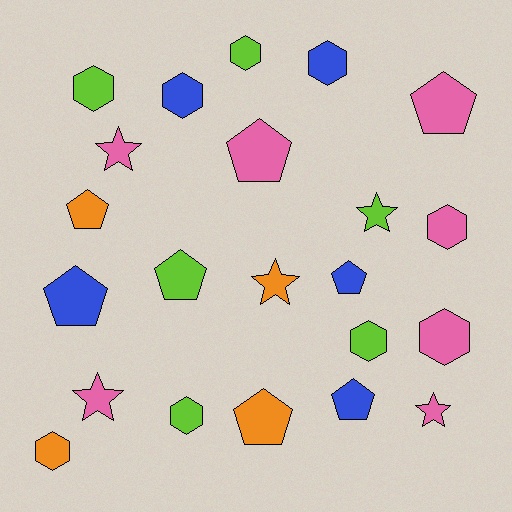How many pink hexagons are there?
There are 2 pink hexagons.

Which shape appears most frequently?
Hexagon, with 9 objects.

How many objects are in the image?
There are 22 objects.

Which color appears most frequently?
Pink, with 7 objects.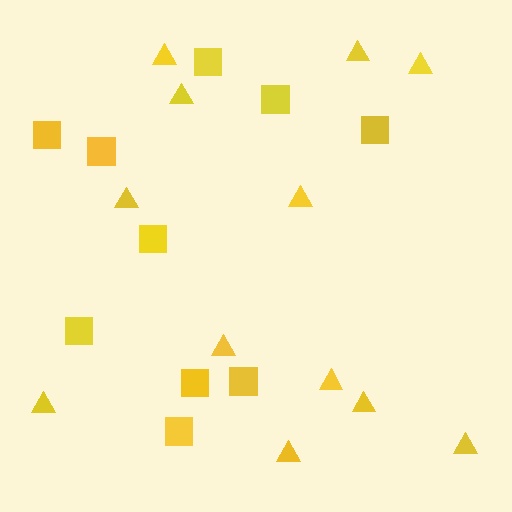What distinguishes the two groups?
There are 2 groups: one group of triangles (12) and one group of squares (10).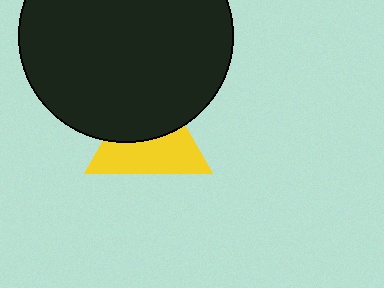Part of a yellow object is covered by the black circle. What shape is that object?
It is a triangle.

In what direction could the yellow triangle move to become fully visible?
The yellow triangle could move down. That would shift it out from behind the black circle entirely.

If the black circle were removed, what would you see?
You would see the complete yellow triangle.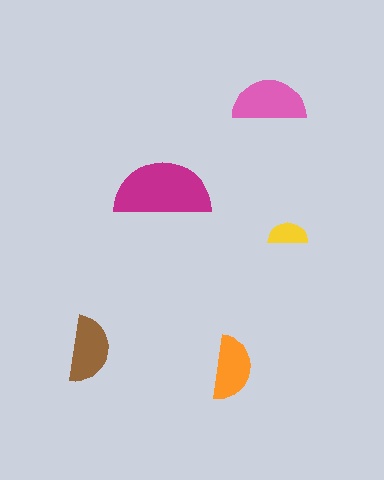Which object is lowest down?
The orange semicircle is bottommost.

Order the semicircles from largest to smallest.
the magenta one, the pink one, the brown one, the orange one, the yellow one.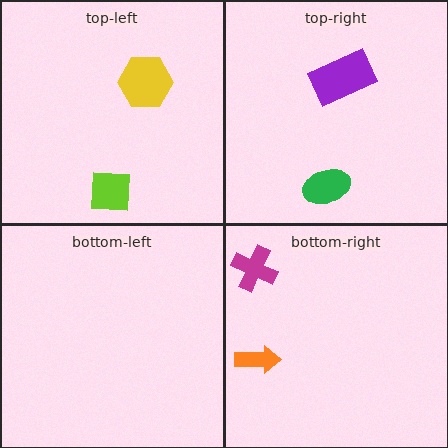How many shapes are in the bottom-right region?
2.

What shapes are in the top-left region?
The lime square, the yellow hexagon.